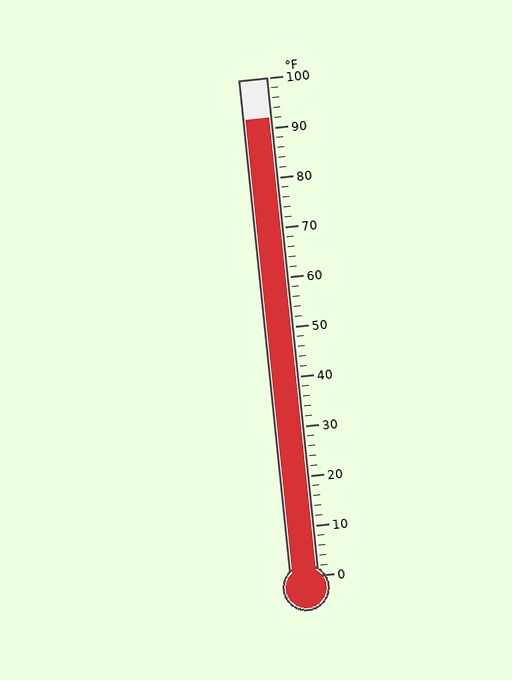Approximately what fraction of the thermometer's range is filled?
The thermometer is filled to approximately 90% of its range.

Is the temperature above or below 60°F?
The temperature is above 60°F.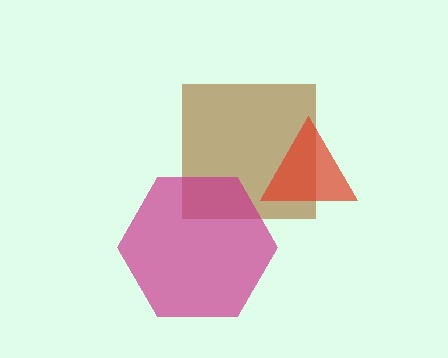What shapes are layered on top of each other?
The layered shapes are: a brown square, a magenta hexagon, a red triangle.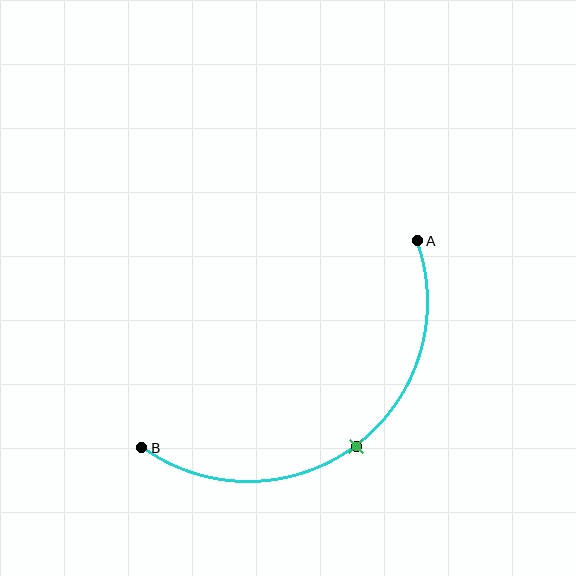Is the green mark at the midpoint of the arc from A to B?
Yes. The green mark lies on the arc at equal arc-length from both A and B — it is the arc midpoint.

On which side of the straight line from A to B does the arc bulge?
The arc bulges below and to the right of the straight line connecting A and B.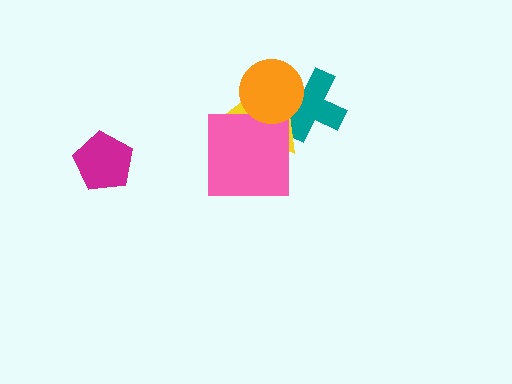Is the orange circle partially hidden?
No, no other shape covers it.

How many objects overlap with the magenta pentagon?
0 objects overlap with the magenta pentagon.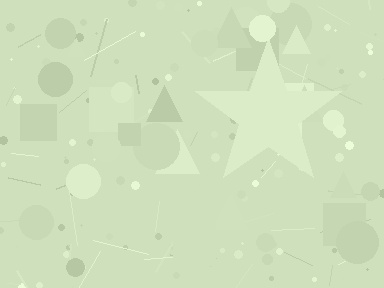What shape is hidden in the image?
A star is hidden in the image.